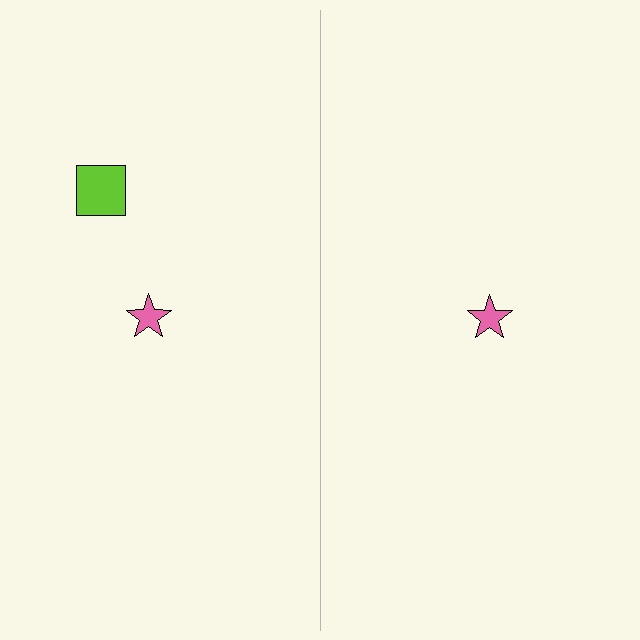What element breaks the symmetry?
A lime square is missing from the right side.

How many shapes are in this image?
There are 3 shapes in this image.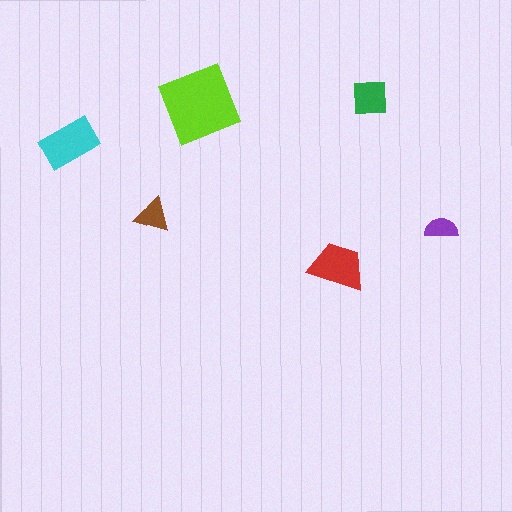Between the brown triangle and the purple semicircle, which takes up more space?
The brown triangle.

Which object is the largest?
The lime square.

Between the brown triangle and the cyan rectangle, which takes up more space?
The cyan rectangle.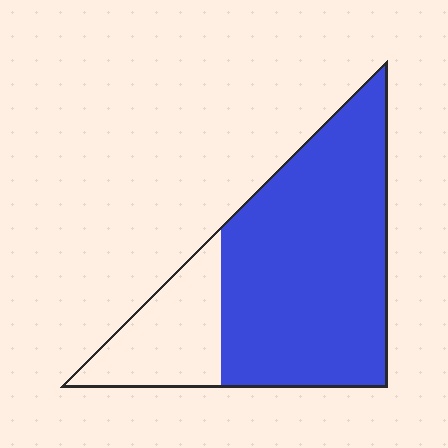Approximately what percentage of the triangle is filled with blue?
Approximately 75%.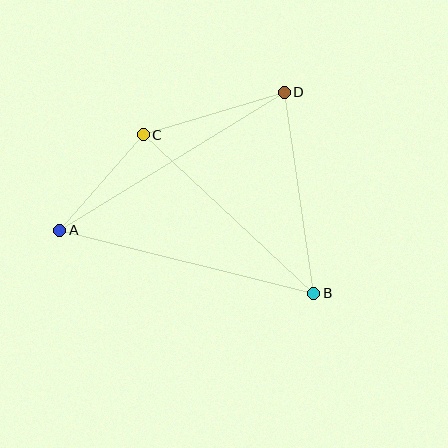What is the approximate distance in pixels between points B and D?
The distance between B and D is approximately 203 pixels.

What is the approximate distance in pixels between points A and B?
The distance between A and B is approximately 262 pixels.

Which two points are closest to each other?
Points A and C are closest to each other.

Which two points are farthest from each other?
Points A and D are farthest from each other.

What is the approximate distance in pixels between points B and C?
The distance between B and C is approximately 233 pixels.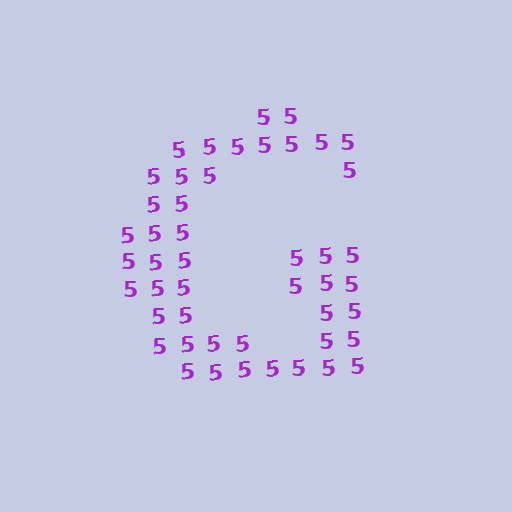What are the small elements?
The small elements are digit 5's.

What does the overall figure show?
The overall figure shows the letter G.